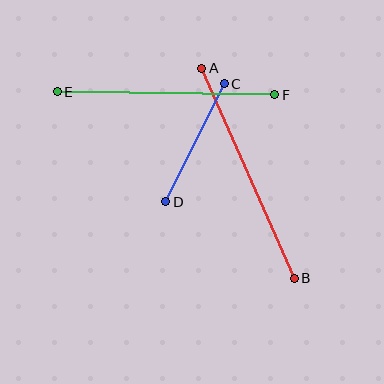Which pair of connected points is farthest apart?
Points A and B are farthest apart.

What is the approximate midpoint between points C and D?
The midpoint is at approximately (195, 143) pixels.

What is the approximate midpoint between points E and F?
The midpoint is at approximately (166, 93) pixels.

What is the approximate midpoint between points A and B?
The midpoint is at approximately (248, 173) pixels.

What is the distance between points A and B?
The distance is approximately 229 pixels.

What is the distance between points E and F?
The distance is approximately 217 pixels.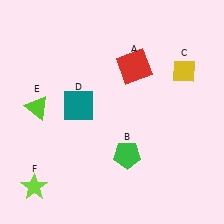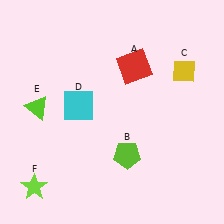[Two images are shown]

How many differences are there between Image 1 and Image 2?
There are 2 differences between the two images.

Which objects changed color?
B changed from green to lime. D changed from teal to cyan.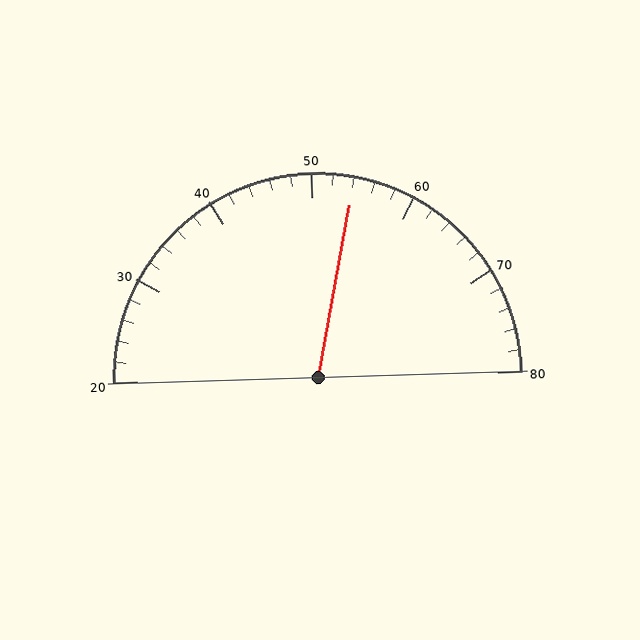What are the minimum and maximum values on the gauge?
The gauge ranges from 20 to 80.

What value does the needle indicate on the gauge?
The needle indicates approximately 54.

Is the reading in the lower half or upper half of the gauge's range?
The reading is in the upper half of the range (20 to 80).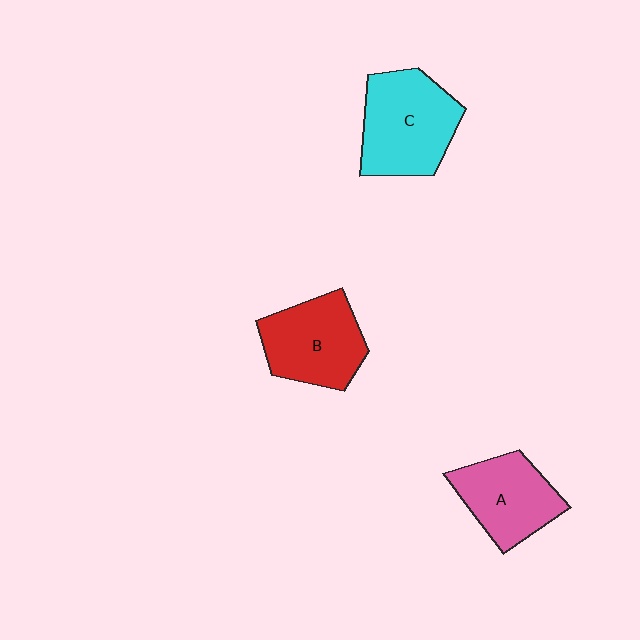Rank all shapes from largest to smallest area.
From largest to smallest: C (cyan), B (red), A (pink).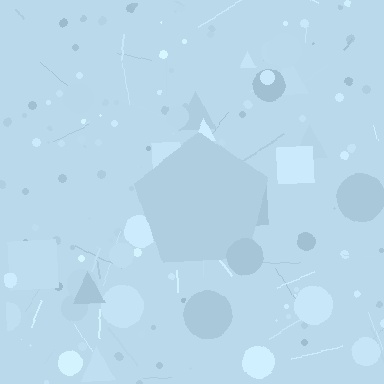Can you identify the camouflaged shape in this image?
The camouflaged shape is a pentagon.